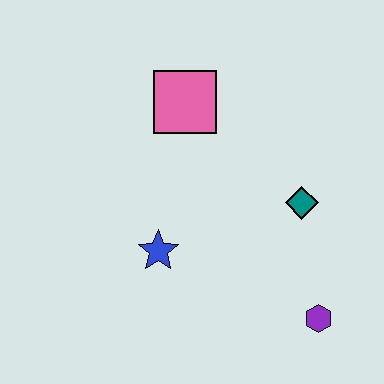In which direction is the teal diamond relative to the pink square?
The teal diamond is to the right of the pink square.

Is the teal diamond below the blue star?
No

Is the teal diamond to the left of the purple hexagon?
Yes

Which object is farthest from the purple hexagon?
The pink square is farthest from the purple hexagon.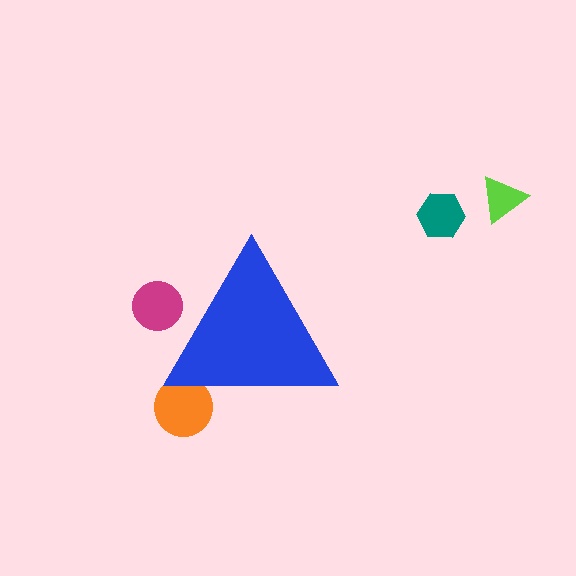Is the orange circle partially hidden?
Yes, the orange circle is partially hidden behind the blue triangle.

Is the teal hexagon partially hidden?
No, the teal hexagon is fully visible.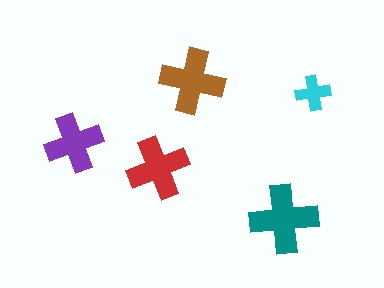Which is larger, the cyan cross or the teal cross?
The teal one.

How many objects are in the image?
There are 5 objects in the image.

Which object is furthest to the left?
The purple cross is leftmost.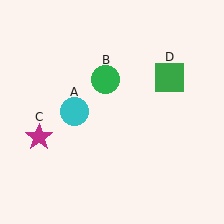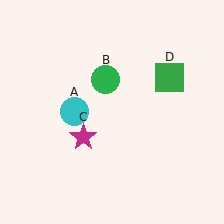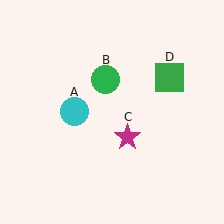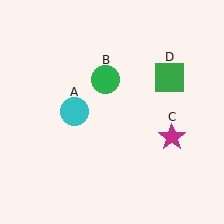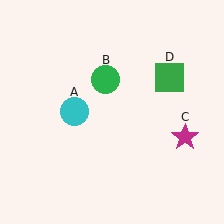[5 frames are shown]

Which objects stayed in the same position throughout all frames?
Cyan circle (object A) and green circle (object B) and green square (object D) remained stationary.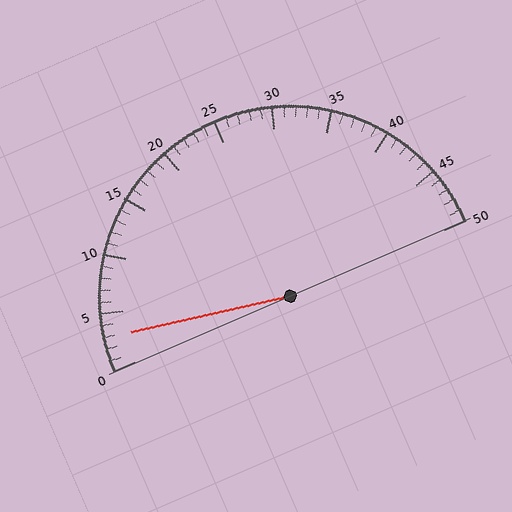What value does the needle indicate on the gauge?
The needle indicates approximately 3.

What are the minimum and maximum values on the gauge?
The gauge ranges from 0 to 50.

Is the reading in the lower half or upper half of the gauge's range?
The reading is in the lower half of the range (0 to 50).